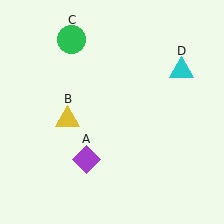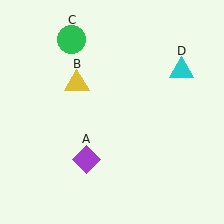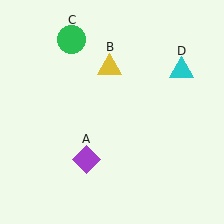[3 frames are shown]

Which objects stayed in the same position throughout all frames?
Purple diamond (object A) and green circle (object C) and cyan triangle (object D) remained stationary.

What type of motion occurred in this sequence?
The yellow triangle (object B) rotated clockwise around the center of the scene.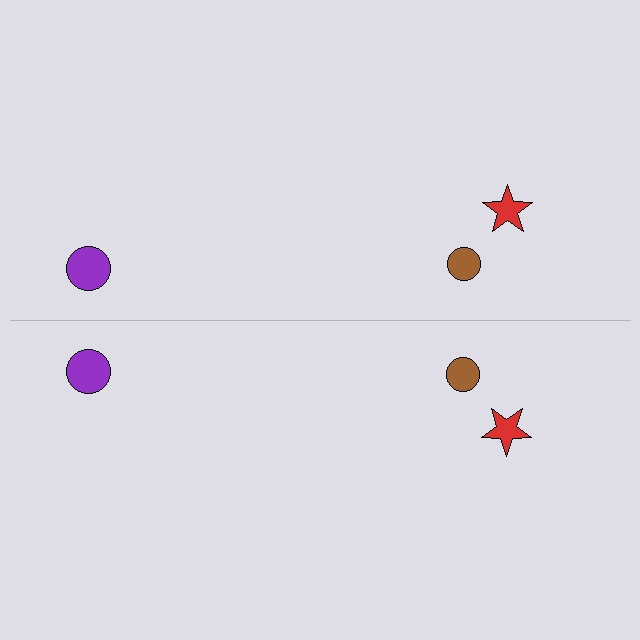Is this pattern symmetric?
Yes, this pattern has bilateral (reflection) symmetry.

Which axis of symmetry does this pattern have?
The pattern has a horizontal axis of symmetry running through the center of the image.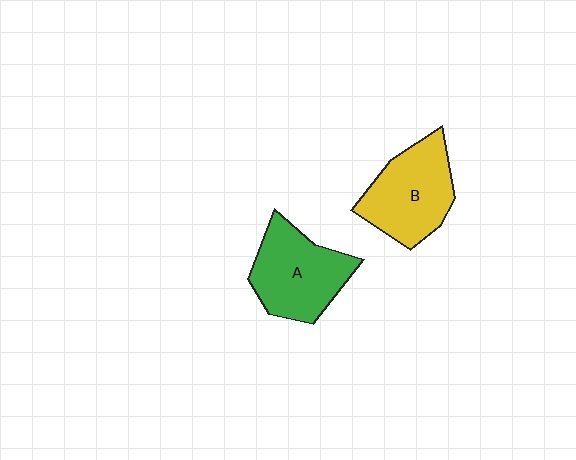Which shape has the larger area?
Shape A (green).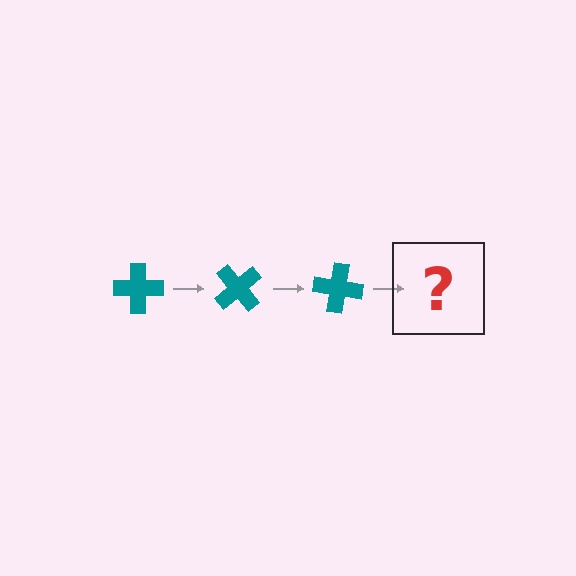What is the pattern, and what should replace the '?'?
The pattern is that the cross rotates 50 degrees each step. The '?' should be a teal cross rotated 150 degrees.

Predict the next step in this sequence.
The next step is a teal cross rotated 150 degrees.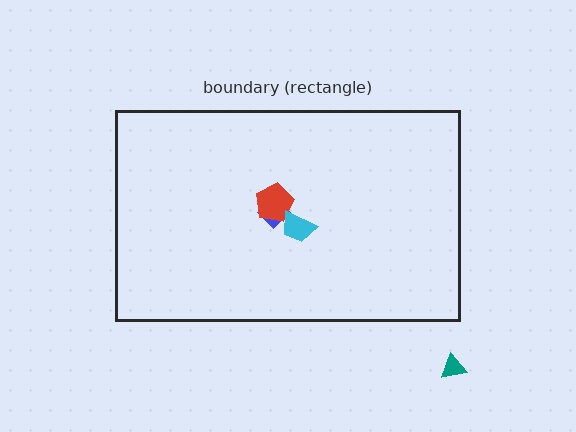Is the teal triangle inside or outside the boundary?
Outside.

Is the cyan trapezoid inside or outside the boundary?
Inside.